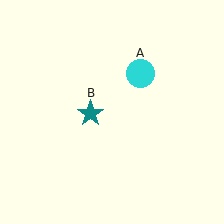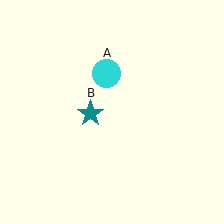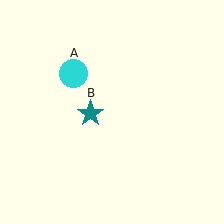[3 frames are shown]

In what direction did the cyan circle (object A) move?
The cyan circle (object A) moved left.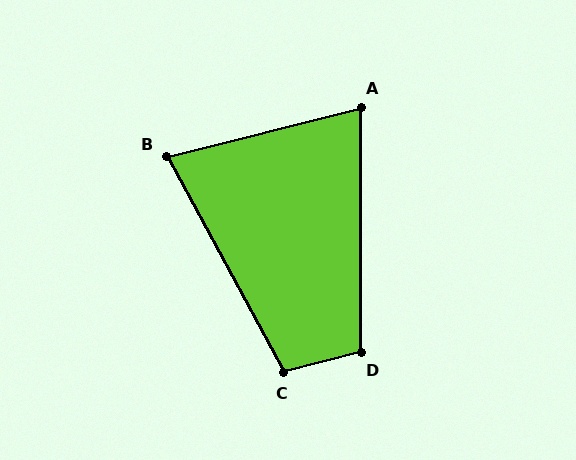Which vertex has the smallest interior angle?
B, at approximately 76 degrees.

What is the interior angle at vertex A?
Approximately 76 degrees (acute).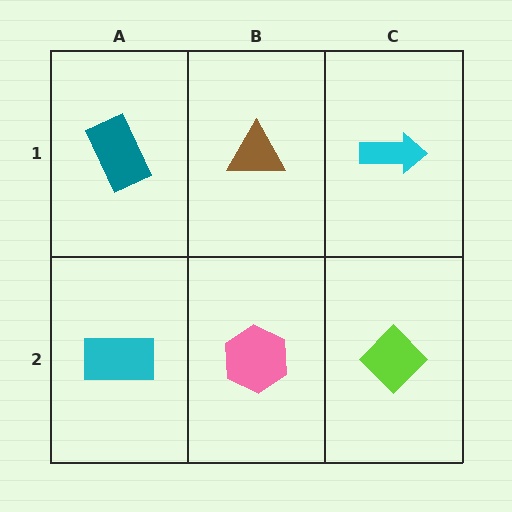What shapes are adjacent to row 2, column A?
A teal rectangle (row 1, column A), a pink hexagon (row 2, column B).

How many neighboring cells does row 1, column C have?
2.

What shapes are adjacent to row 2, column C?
A cyan arrow (row 1, column C), a pink hexagon (row 2, column B).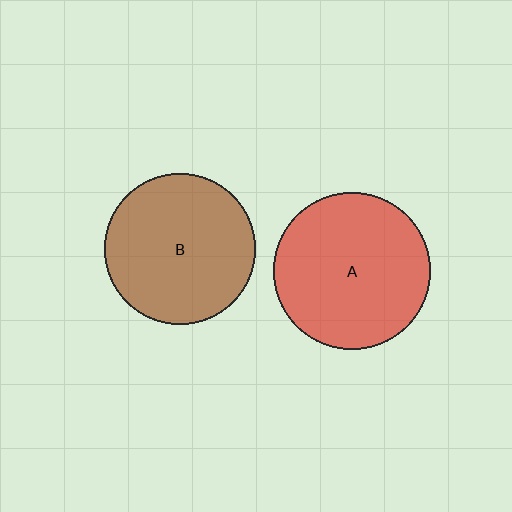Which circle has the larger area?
Circle A (red).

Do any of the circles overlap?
No, none of the circles overlap.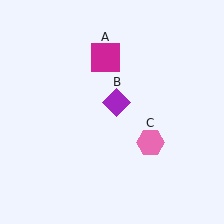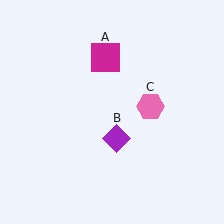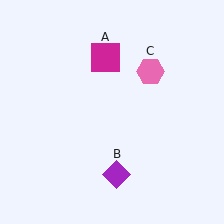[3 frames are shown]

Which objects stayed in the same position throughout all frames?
Magenta square (object A) remained stationary.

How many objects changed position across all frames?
2 objects changed position: purple diamond (object B), pink hexagon (object C).